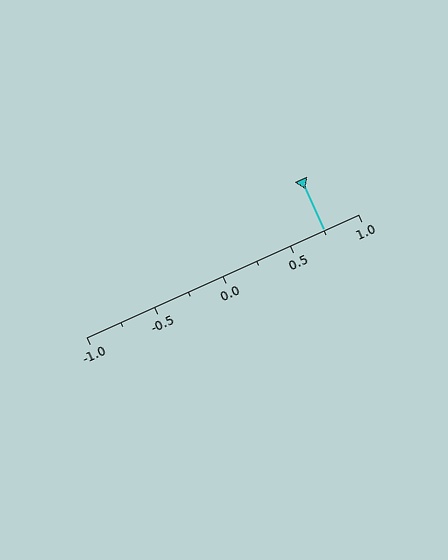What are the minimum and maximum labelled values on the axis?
The axis runs from -1.0 to 1.0.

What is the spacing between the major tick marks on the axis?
The major ticks are spaced 0.5 apart.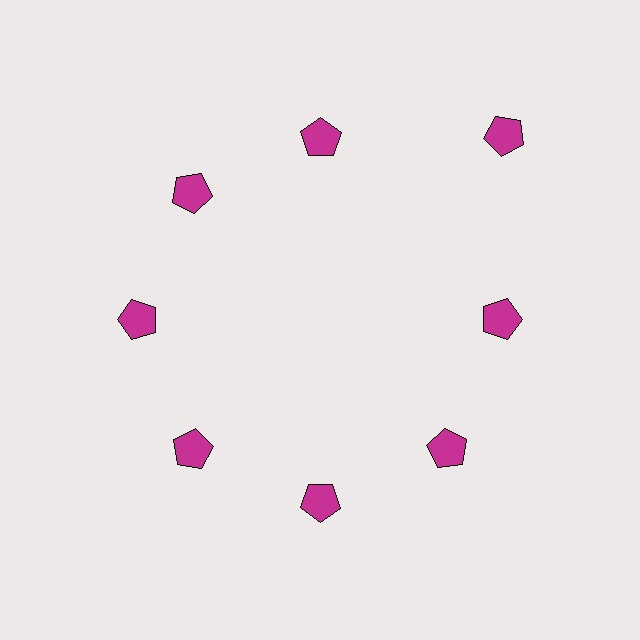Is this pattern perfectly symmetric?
No. The 8 magenta pentagons are arranged in a ring, but one element near the 2 o'clock position is pushed outward from the center, breaking the 8-fold rotational symmetry.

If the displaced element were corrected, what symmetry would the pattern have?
It would have 8-fold rotational symmetry — the pattern would map onto itself every 45 degrees.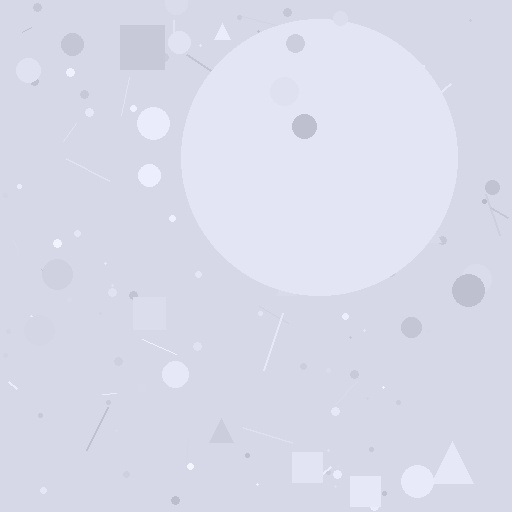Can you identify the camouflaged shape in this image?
The camouflaged shape is a circle.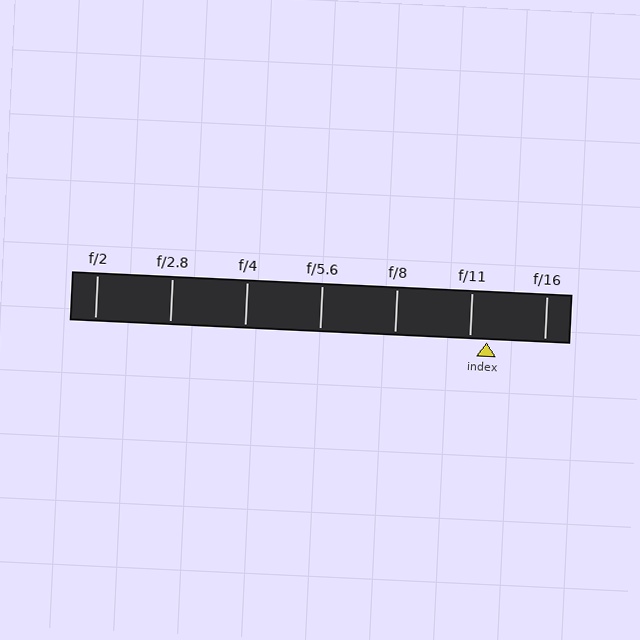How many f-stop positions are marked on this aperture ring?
There are 7 f-stop positions marked.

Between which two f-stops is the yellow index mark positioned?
The index mark is between f/11 and f/16.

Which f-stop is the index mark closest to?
The index mark is closest to f/11.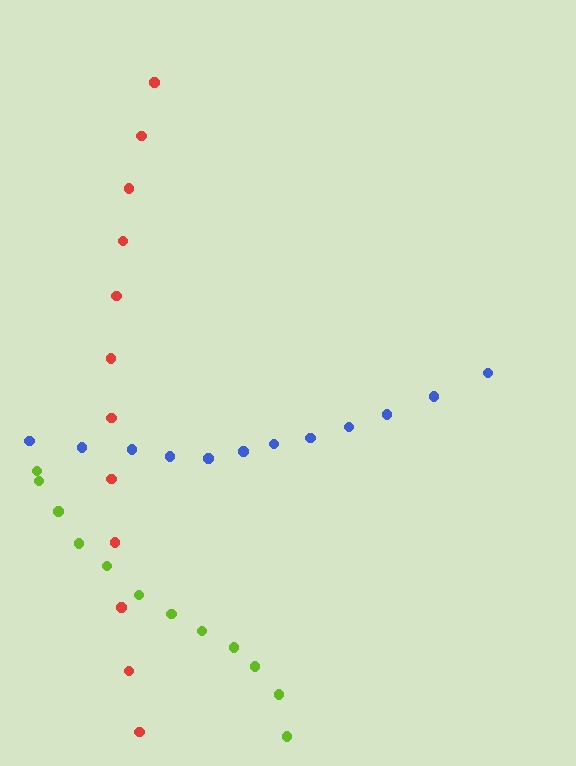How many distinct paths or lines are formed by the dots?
There are 3 distinct paths.